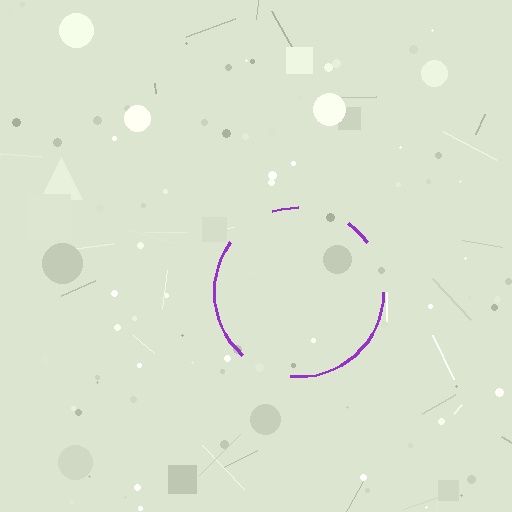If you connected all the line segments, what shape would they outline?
They would outline a circle.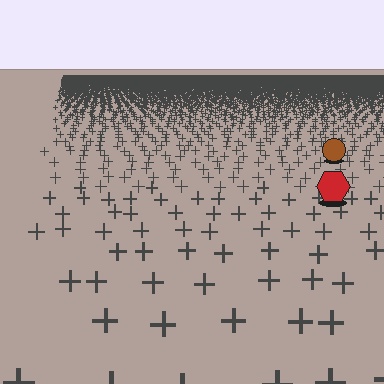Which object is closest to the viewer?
The red hexagon is closest. The texture marks near it are larger and more spread out.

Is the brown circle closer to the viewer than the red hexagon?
No. The red hexagon is closer — you can tell from the texture gradient: the ground texture is coarser near it.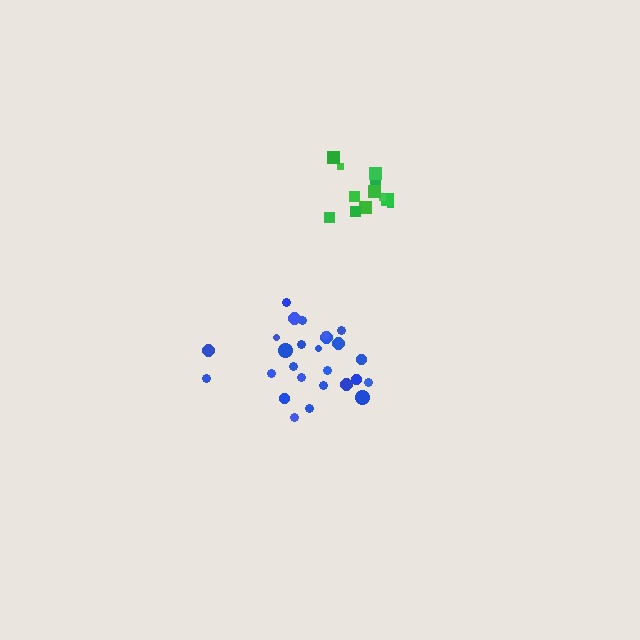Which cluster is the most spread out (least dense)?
Blue.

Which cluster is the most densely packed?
Green.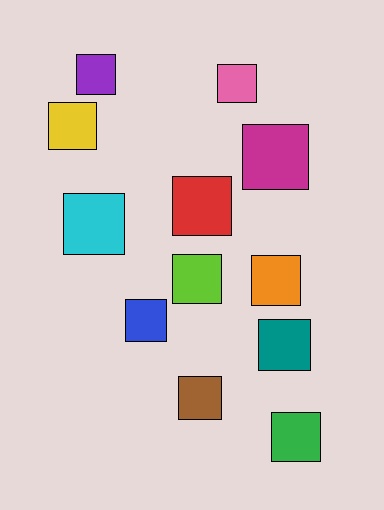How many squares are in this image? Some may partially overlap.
There are 12 squares.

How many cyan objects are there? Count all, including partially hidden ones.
There is 1 cyan object.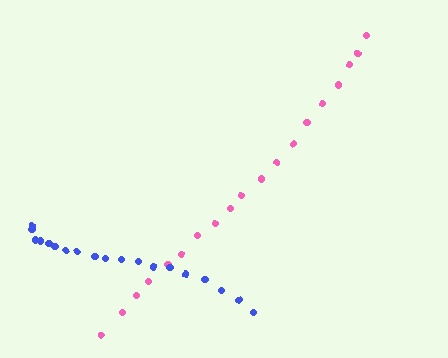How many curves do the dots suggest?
There are 2 distinct paths.